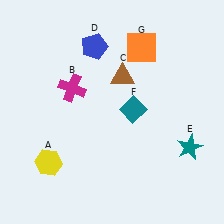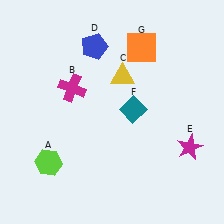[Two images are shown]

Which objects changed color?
A changed from yellow to lime. C changed from brown to yellow. E changed from teal to magenta.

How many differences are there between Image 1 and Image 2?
There are 3 differences between the two images.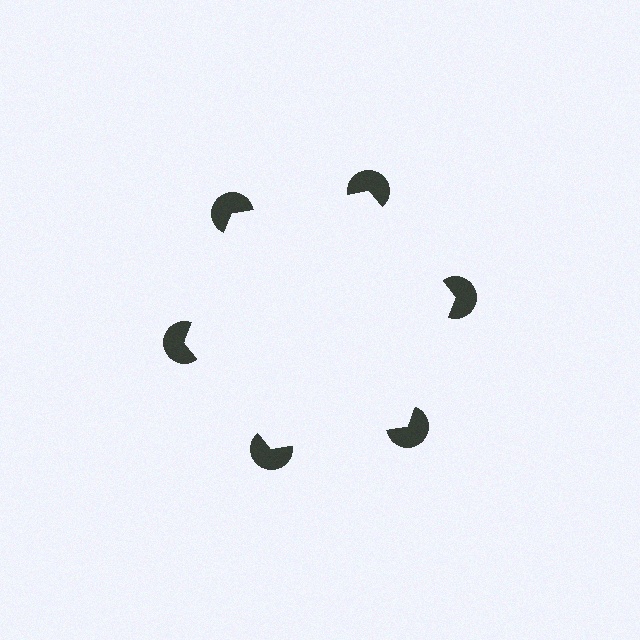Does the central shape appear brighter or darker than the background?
It typically appears slightly brighter than the background, even though no actual brightness change is drawn.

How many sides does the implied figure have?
6 sides.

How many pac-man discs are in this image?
There are 6 — one at each vertex of the illusory hexagon.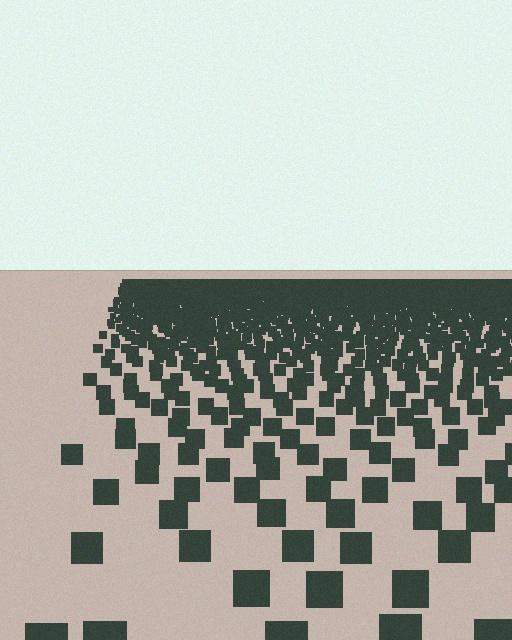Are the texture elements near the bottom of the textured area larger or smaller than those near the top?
Larger. Near the bottom, elements are closer to the viewer and appear at a bigger on-screen size.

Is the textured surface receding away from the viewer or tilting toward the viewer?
The surface is receding away from the viewer. Texture elements get smaller and denser toward the top.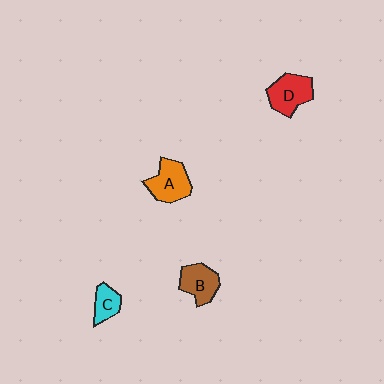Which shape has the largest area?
Shape A (orange).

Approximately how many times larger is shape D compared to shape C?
Approximately 1.7 times.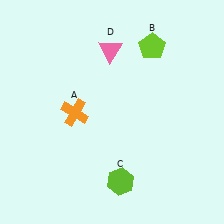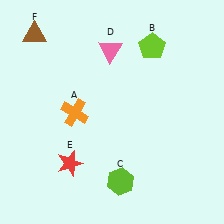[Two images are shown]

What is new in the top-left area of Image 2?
A brown triangle (F) was added in the top-left area of Image 2.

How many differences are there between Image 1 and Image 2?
There are 2 differences between the two images.